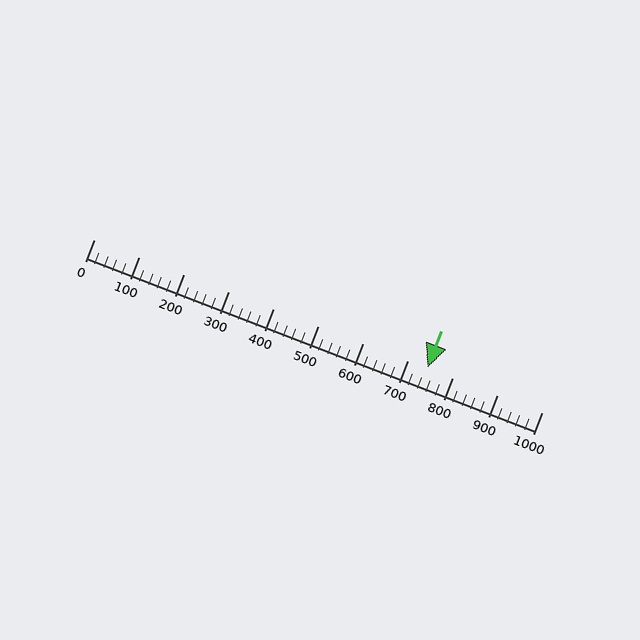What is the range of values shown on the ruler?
The ruler shows values from 0 to 1000.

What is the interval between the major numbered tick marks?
The major tick marks are spaced 100 units apart.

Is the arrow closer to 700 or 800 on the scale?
The arrow is closer to 700.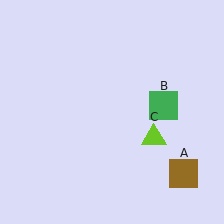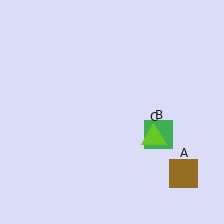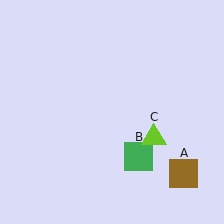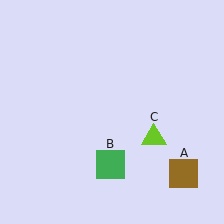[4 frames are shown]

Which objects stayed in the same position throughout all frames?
Brown square (object A) and lime triangle (object C) remained stationary.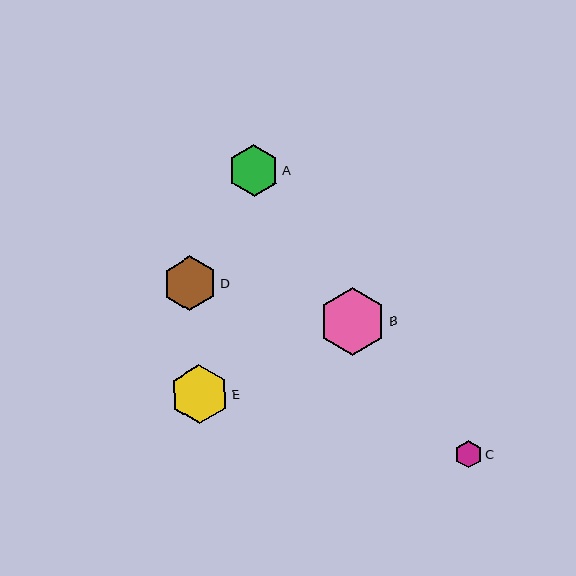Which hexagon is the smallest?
Hexagon C is the smallest with a size of approximately 28 pixels.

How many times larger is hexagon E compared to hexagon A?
Hexagon E is approximately 1.1 times the size of hexagon A.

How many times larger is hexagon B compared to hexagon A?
Hexagon B is approximately 1.3 times the size of hexagon A.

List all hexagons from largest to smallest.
From largest to smallest: B, E, D, A, C.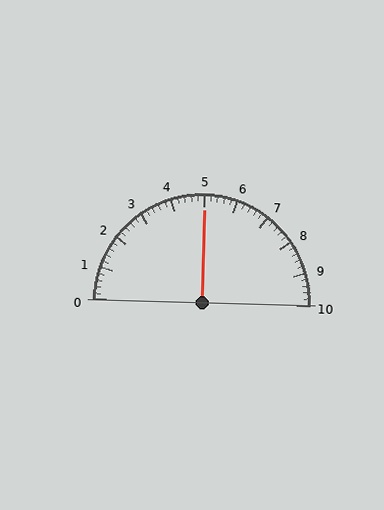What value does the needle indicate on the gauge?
The needle indicates approximately 5.0.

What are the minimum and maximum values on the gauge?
The gauge ranges from 0 to 10.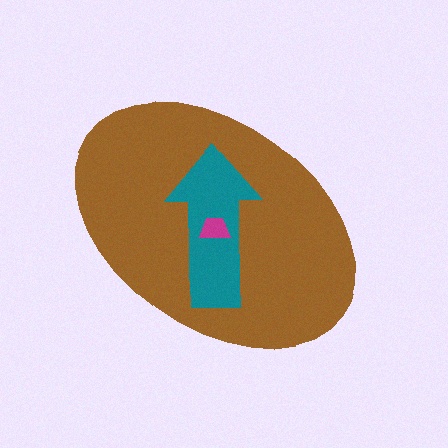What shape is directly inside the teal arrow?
The magenta trapezoid.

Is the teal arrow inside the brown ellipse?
Yes.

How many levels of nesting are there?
3.